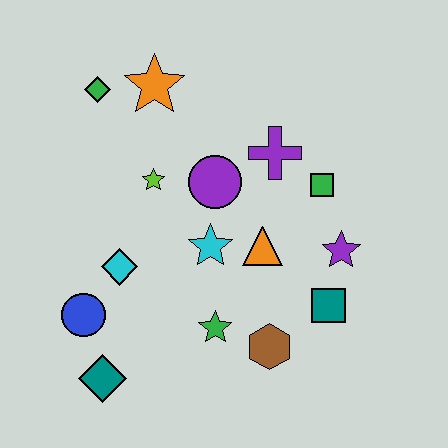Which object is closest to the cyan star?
The orange triangle is closest to the cyan star.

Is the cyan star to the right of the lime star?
Yes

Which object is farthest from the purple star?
The green diamond is farthest from the purple star.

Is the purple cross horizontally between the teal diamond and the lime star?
No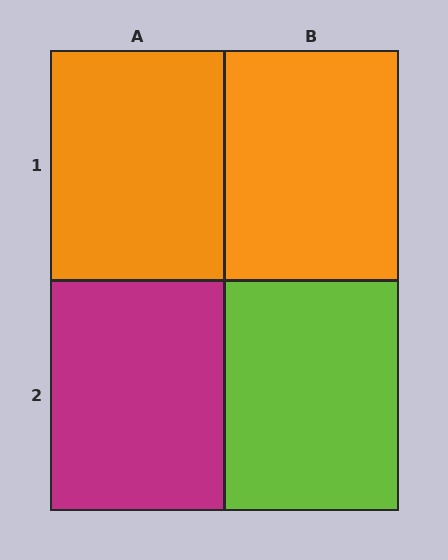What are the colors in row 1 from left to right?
Orange, orange.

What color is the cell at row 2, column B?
Lime.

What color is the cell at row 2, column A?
Magenta.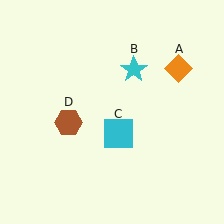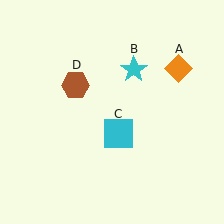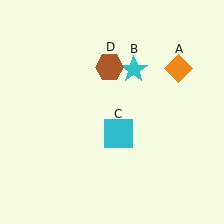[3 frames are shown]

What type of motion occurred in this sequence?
The brown hexagon (object D) rotated clockwise around the center of the scene.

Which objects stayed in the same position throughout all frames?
Orange diamond (object A) and cyan star (object B) and cyan square (object C) remained stationary.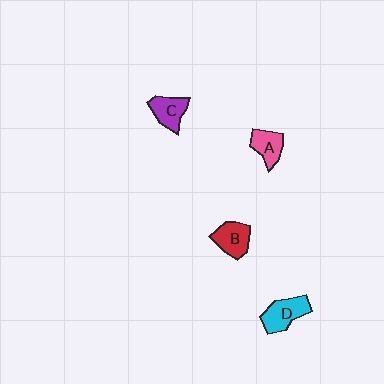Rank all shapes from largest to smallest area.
From largest to smallest: D (cyan), B (red), C (purple), A (pink).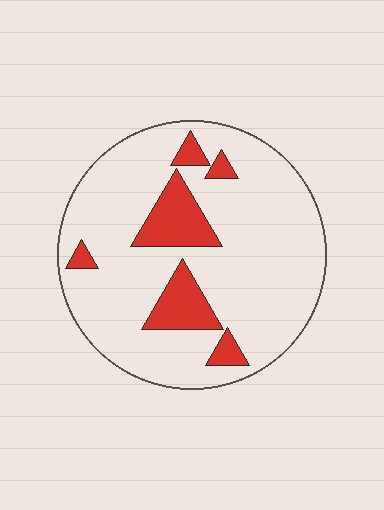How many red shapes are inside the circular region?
6.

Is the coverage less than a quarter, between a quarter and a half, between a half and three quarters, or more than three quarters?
Less than a quarter.